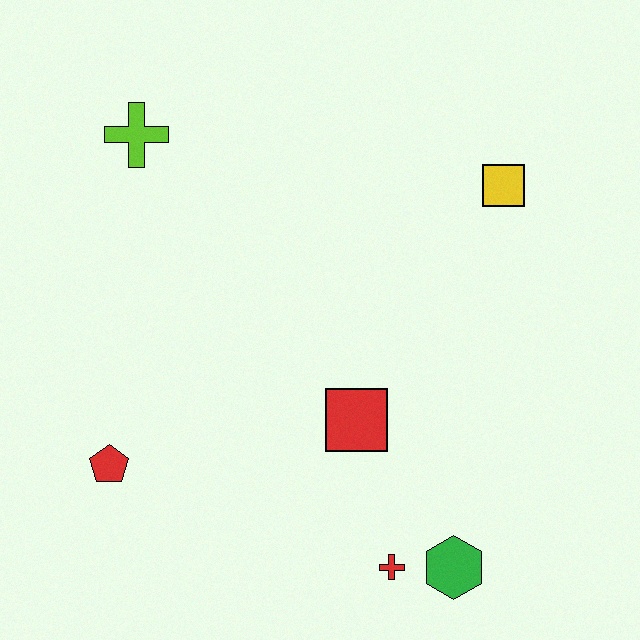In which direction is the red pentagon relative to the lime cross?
The red pentagon is below the lime cross.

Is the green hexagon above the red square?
No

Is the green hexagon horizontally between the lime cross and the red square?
No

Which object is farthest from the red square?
The lime cross is farthest from the red square.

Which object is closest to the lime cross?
The red pentagon is closest to the lime cross.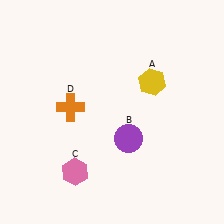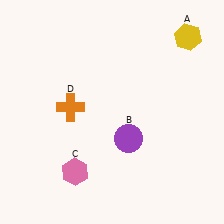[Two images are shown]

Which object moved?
The yellow hexagon (A) moved up.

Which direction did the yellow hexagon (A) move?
The yellow hexagon (A) moved up.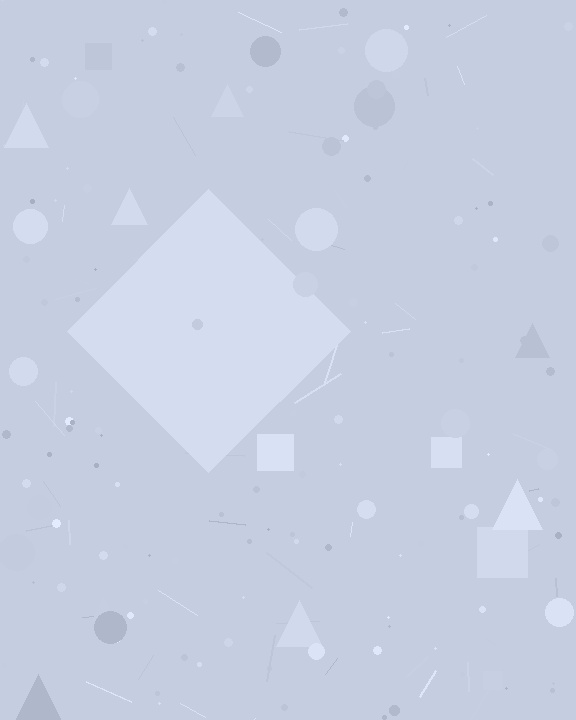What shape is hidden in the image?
A diamond is hidden in the image.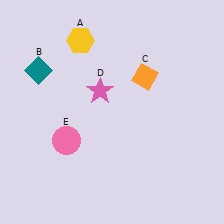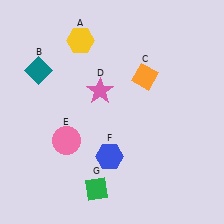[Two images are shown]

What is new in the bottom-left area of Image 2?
A green diamond (G) was added in the bottom-left area of Image 2.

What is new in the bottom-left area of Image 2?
A blue hexagon (F) was added in the bottom-left area of Image 2.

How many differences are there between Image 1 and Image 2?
There are 2 differences between the two images.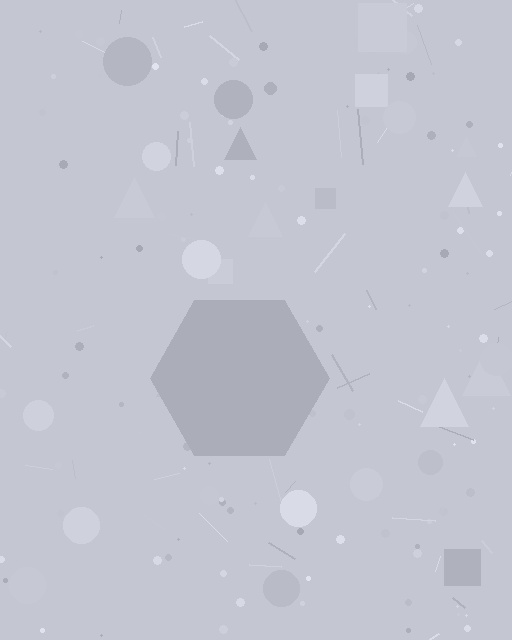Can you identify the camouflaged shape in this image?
The camouflaged shape is a hexagon.